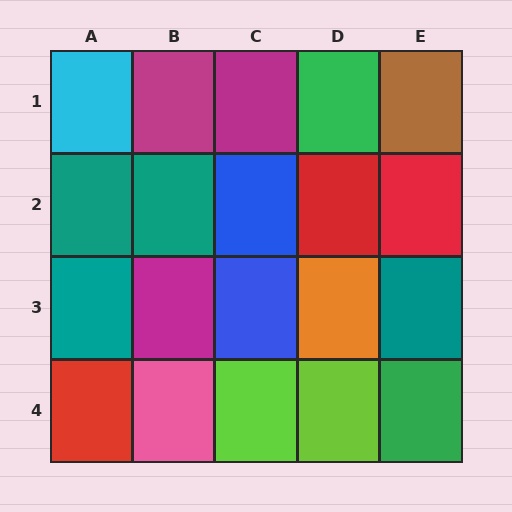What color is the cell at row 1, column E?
Brown.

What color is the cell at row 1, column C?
Magenta.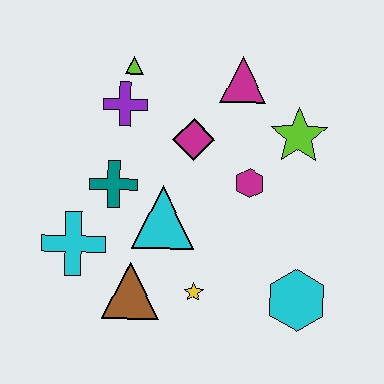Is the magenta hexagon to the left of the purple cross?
No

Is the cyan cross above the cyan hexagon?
Yes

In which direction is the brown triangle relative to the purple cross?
The brown triangle is below the purple cross.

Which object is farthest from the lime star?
The cyan cross is farthest from the lime star.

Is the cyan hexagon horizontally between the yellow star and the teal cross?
No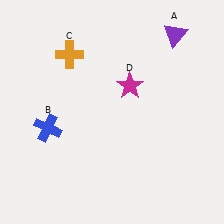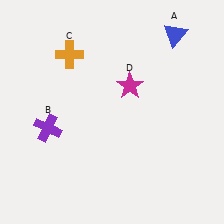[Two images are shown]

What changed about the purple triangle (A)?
In Image 1, A is purple. In Image 2, it changed to blue.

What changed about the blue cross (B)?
In Image 1, B is blue. In Image 2, it changed to purple.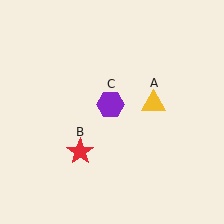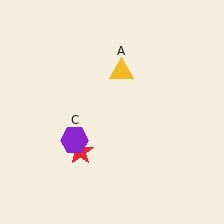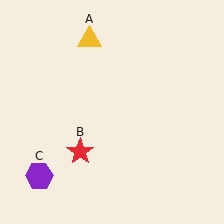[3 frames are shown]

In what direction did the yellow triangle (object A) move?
The yellow triangle (object A) moved up and to the left.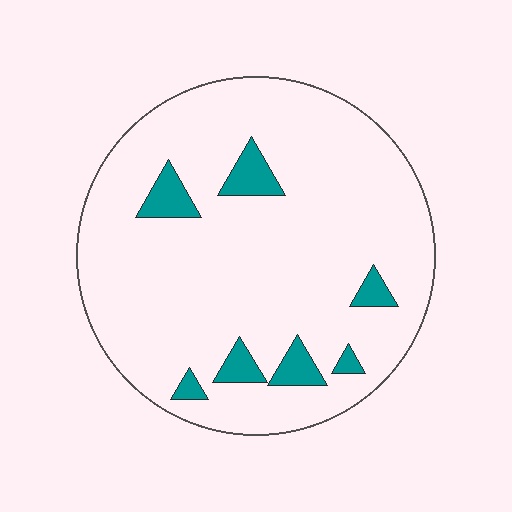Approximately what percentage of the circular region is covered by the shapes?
Approximately 10%.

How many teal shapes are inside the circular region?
7.